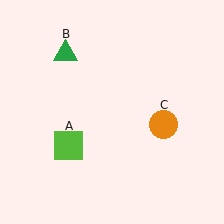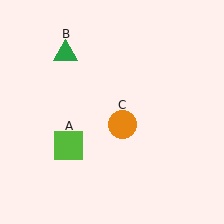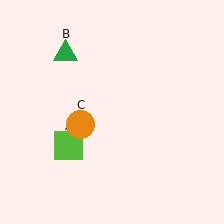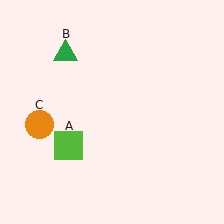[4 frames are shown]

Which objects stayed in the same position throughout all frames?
Lime square (object A) and green triangle (object B) remained stationary.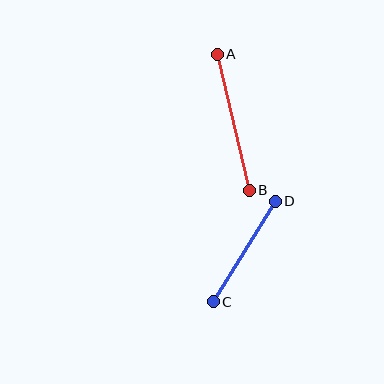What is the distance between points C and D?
The distance is approximately 118 pixels.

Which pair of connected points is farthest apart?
Points A and B are farthest apart.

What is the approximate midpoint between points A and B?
The midpoint is at approximately (233, 122) pixels.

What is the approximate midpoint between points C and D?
The midpoint is at approximately (244, 251) pixels.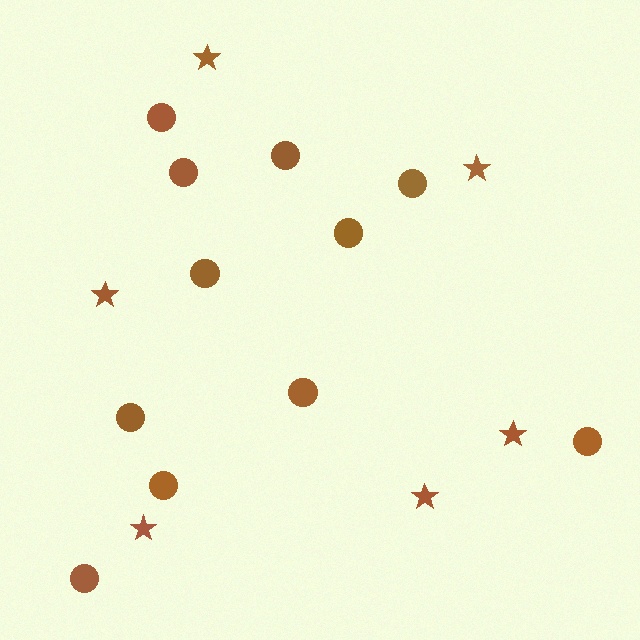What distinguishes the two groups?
There are 2 groups: one group of circles (11) and one group of stars (6).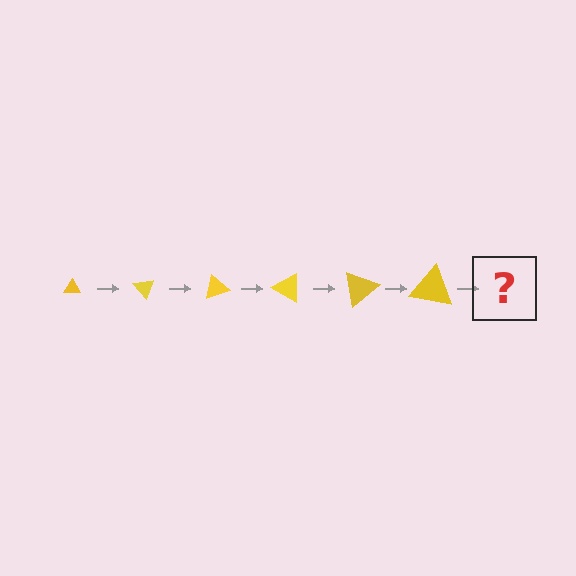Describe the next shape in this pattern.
It should be a triangle, larger than the previous one and rotated 300 degrees from the start.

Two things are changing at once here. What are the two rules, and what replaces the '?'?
The two rules are that the triangle grows larger each step and it rotates 50 degrees each step. The '?' should be a triangle, larger than the previous one and rotated 300 degrees from the start.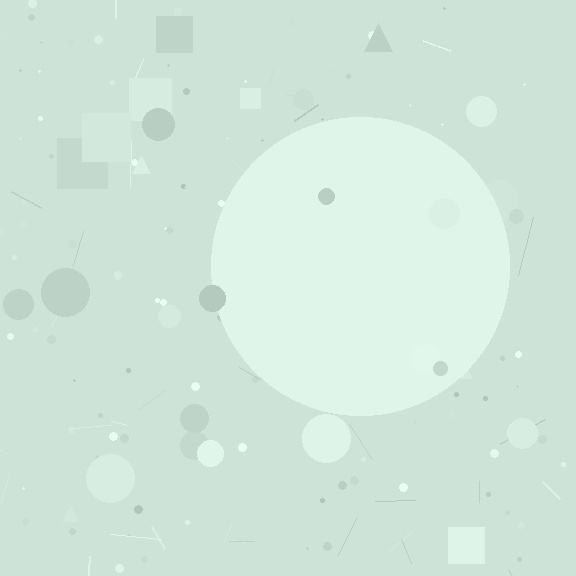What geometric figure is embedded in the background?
A circle is embedded in the background.